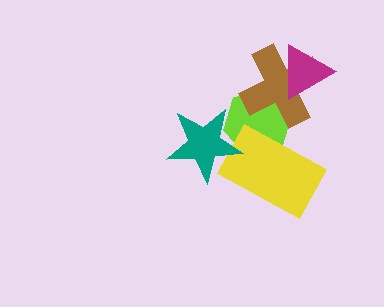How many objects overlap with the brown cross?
2 objects overlap with the brown cross.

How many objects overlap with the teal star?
2 objects overlap with the teal star.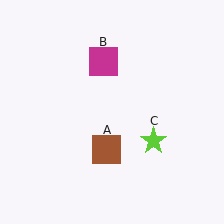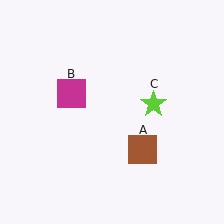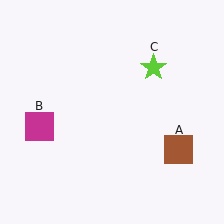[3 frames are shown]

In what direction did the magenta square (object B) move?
The magenta square (object B) moved down and to the left.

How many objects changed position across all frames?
3 objects changed position: brown square (object A), magenta square (object B), lime star (object C).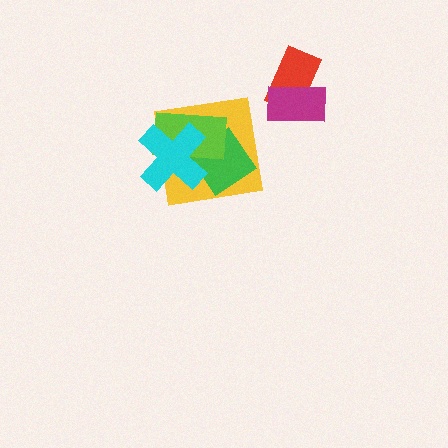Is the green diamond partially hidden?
Yes, it is partially covered by another shape.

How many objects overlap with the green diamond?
3 objects overlap with the green diamond.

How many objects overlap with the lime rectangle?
3 objects overlap with the lime rectangle.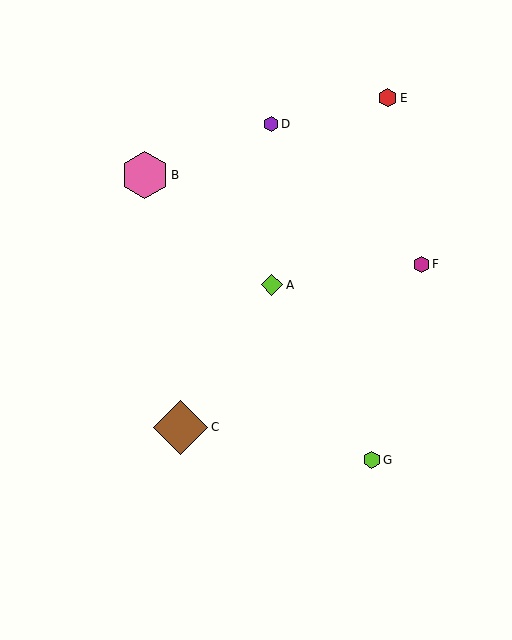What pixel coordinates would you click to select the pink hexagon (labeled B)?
Click at (145, 175) to select the pink hexagon B.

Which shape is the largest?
The brown diamond (labeled C) is the largest.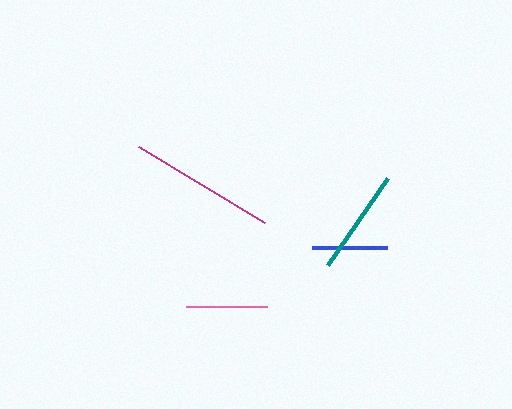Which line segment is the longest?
The magenta line is the longest at approximately 147 pixels.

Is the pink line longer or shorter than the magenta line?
The magenta line is longer than the pink line.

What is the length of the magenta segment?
The magenta segment is approximately 147 pixels long.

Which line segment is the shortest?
The blue line is the shortest at approximately 75 pixels.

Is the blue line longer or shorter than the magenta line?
The magenta line is longer than the blue line.